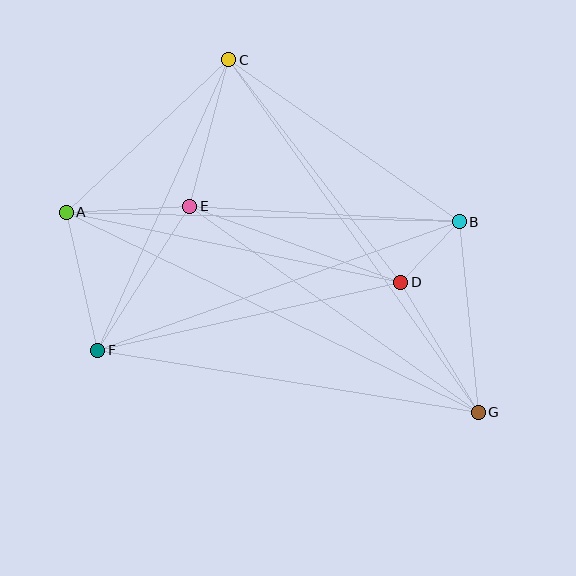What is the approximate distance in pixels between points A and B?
The distance between A and B is approximately 393 pixels.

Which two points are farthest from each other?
Points A and G are farthest from each other.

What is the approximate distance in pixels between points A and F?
The distance between A and F is approximately 142 pixels.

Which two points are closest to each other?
Points B and D are closest to each other.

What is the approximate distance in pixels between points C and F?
The distance between C and F is approximately 319 pixels.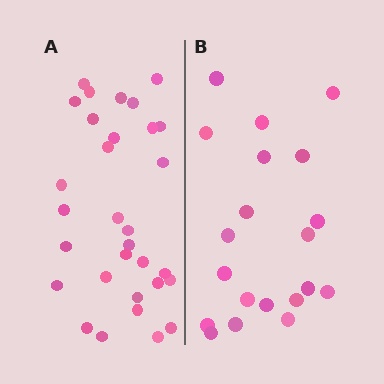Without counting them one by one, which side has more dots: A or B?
Region A (the left region) has more dots.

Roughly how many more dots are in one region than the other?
Region A has roughly 12 or so more dots than region B.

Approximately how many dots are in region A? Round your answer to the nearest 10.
About 30 dots. (The exact count is 31, which rounds to 30.)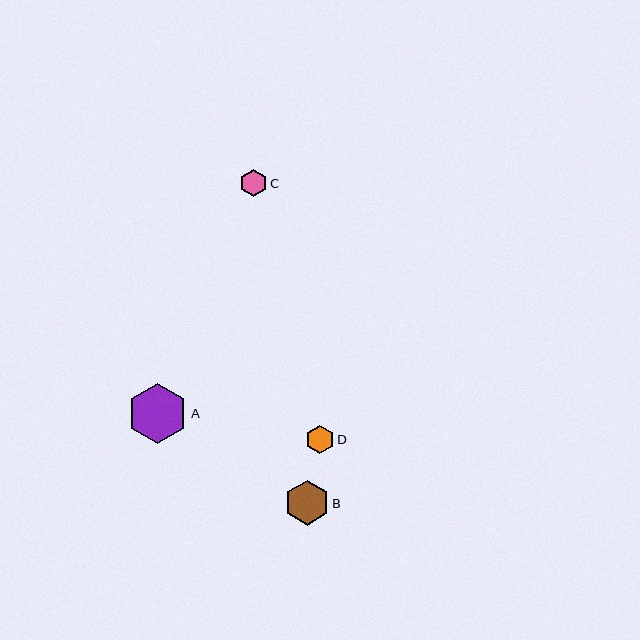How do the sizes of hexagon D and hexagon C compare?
Hexagon D and hexagon C are approximately the same size.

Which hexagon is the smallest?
Hexagon C is the smallest with a size of approximately 28 pixels.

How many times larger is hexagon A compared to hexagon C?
Hexagon A is approximately 2.2 times the size of hexagon C.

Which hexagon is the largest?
Hexagon A is the largest with a size of approximately 60 pixels.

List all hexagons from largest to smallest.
From largest to smallest: A, B, D, C.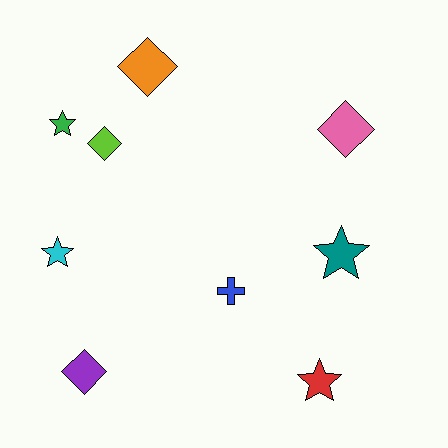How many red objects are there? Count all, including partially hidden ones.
There is 1 red object.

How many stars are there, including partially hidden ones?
There are 4 stars.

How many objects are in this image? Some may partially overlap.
There are 9 objects.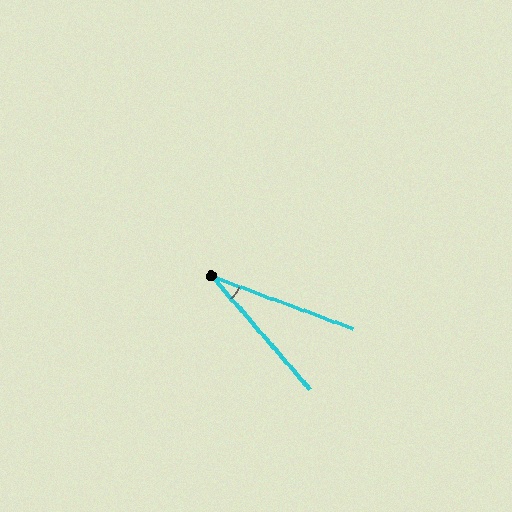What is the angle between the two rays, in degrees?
Approximately 29 degrees.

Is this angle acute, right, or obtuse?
It is acute.